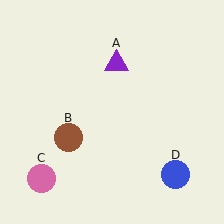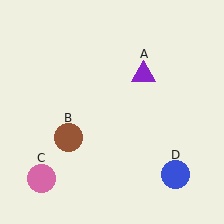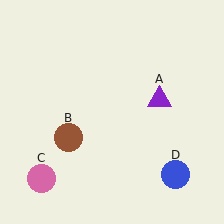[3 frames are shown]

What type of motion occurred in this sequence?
The purple triangle (object A) rotated clockwise around the center of the scene.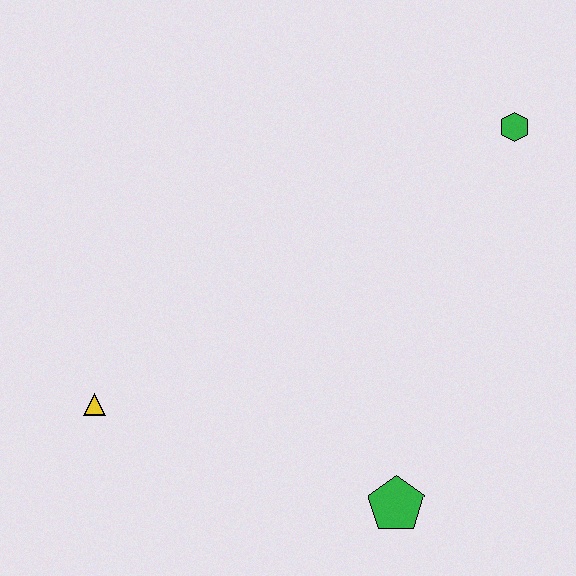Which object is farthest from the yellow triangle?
The green hexagon is farthest from the yellow triangle.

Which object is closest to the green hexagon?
The green pentagon is closest to the green hexagon.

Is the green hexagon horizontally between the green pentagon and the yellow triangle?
No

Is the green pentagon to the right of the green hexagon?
No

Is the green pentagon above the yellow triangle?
No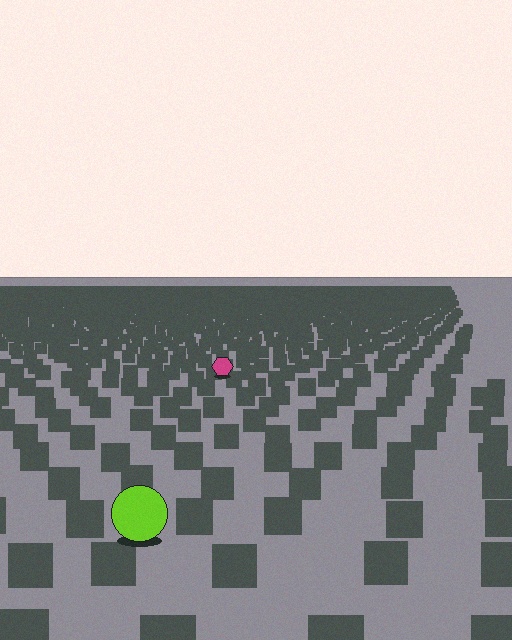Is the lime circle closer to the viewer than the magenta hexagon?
Yes. The lime circle is closer — you can tell from the texture gradient: the ground texture is coarser near it.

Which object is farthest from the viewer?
The magenta hexagon is farthest from the viewer. It appears smaller and the ground texture around it is denser.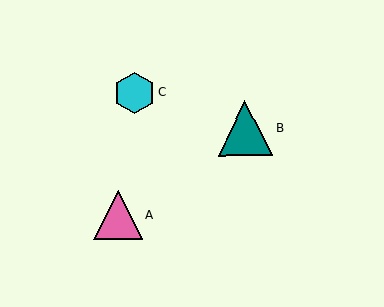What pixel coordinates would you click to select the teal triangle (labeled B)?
Click at (245, 128) to select the teal triangle B.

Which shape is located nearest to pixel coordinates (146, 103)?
The cyan hexagon (labeled C) at (135, 93) is nearest to that location.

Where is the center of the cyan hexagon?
The center of the cyan hexagon is at (135, 93).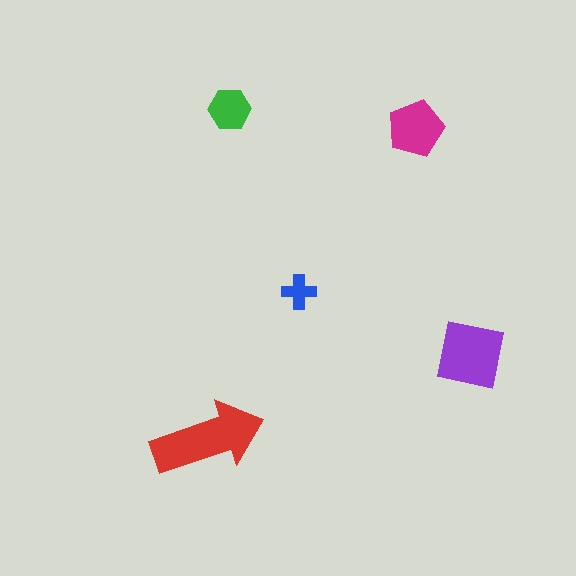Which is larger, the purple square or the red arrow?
The red arrow.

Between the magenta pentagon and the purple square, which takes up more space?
The purple square.